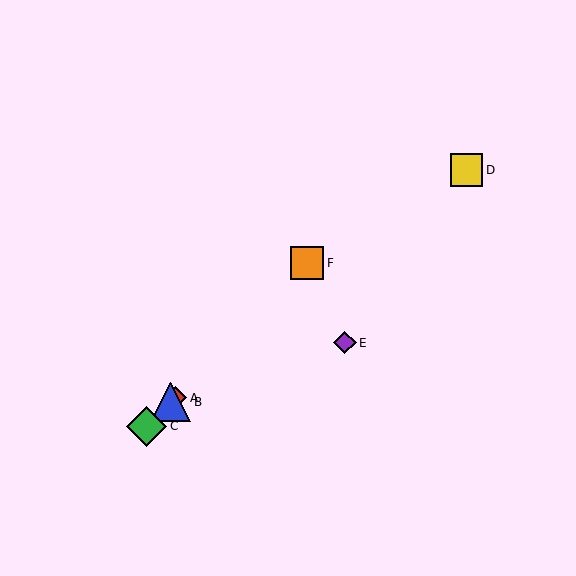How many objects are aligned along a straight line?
4 objects (A, B, C, F) are aligned along a straight line.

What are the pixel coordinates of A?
Object A is at (175, 398).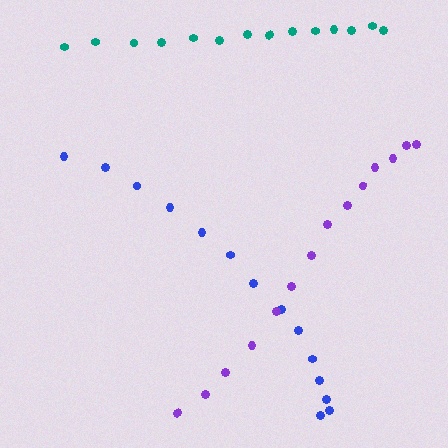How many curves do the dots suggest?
There are 3 distinct paths.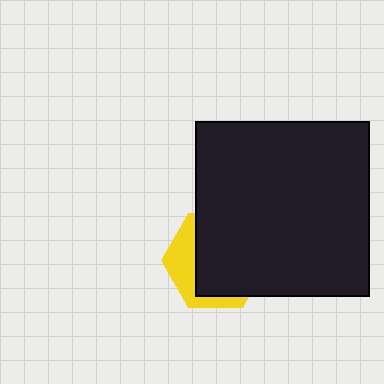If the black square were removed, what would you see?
You would see the complete yellow hexagon.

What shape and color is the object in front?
The object in front is a black square.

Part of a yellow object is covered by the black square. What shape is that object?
It is a hexagon.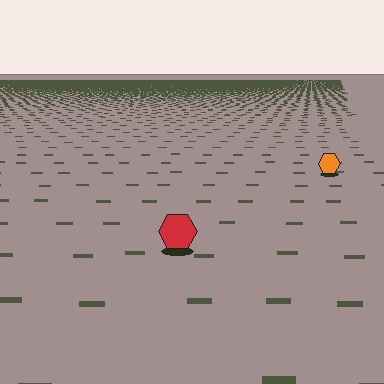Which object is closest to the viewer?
The red hexagon is closest. The texture marks near it are larger and more spread out.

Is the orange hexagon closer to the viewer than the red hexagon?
No. The red hexagon is closer — you can tell from the texture gradient: the ground texture is coarser near it.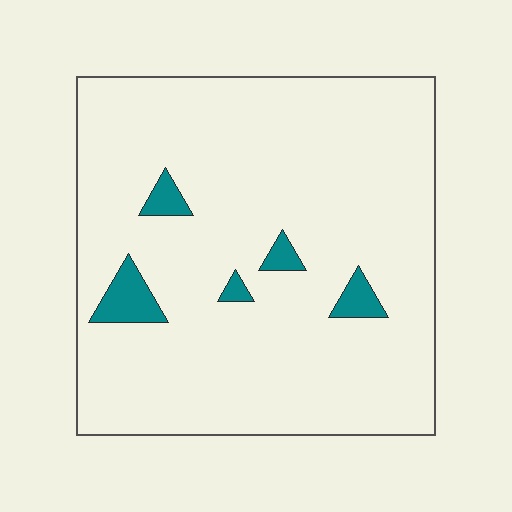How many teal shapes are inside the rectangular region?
5.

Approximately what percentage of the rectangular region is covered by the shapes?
Approximately 5%.